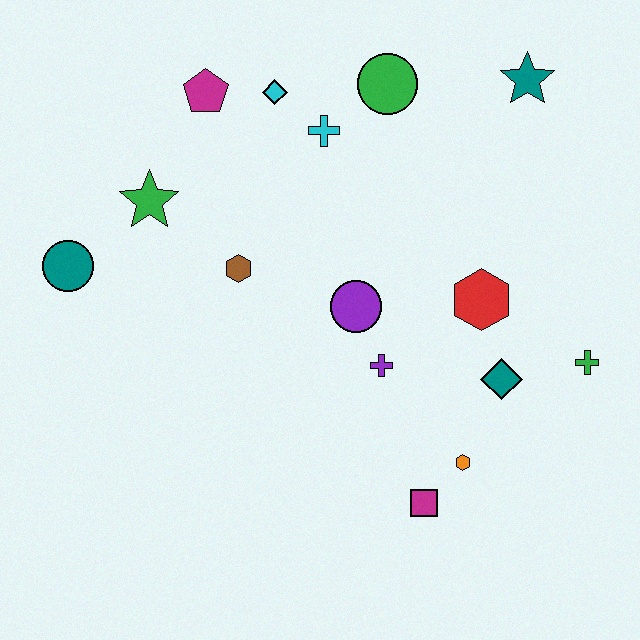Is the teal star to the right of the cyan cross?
Yes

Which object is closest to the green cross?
The teal diamond is closest to the green cross.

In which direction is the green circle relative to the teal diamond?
The green circle is above the teal diamond.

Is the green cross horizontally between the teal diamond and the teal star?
No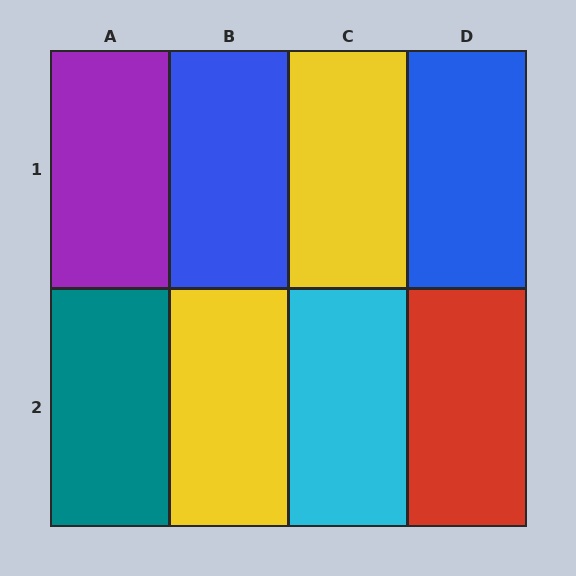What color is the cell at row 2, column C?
Cyan.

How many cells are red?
1 cell is red.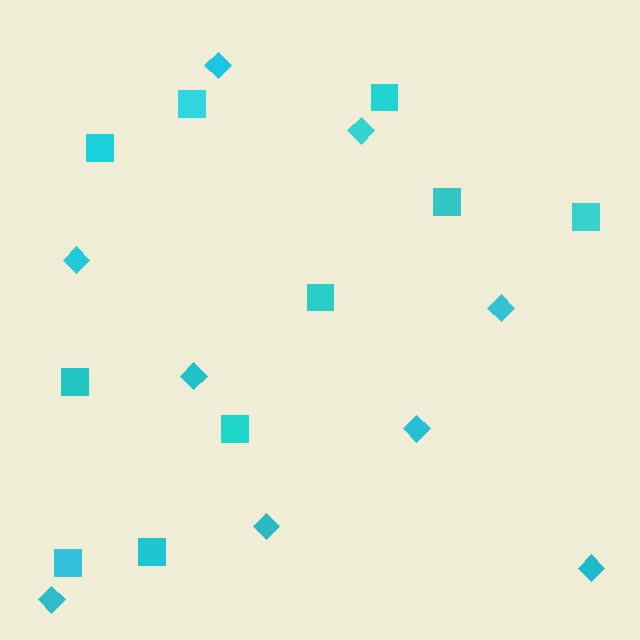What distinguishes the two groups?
There are 2 groups: one group of squares (10) and one group of diamonds (9).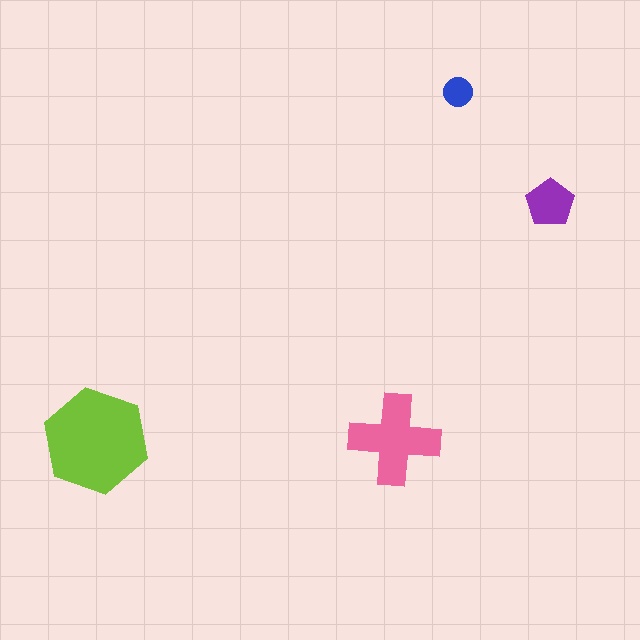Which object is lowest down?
The lime hexagon is bottommost.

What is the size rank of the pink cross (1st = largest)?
2nd.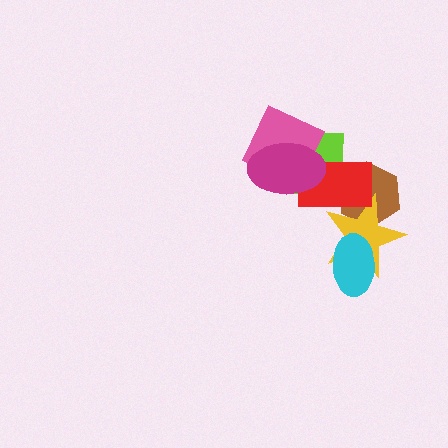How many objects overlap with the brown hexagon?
3 objects overlap with the brown hexagon.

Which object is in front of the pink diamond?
The magenta ellipse is in front of the pink diamond.